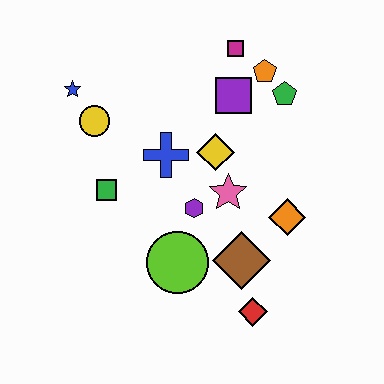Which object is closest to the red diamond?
The brown diamond is closest to the red diamond.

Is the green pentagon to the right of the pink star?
Yes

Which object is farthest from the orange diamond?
The blue star is farthest from the orange diamond.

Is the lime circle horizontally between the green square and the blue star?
No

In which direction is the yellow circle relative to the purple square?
The yellow circle is to the left of the purple square.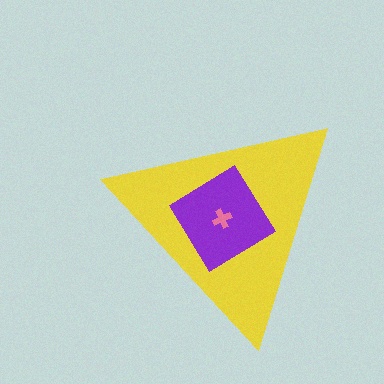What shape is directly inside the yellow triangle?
The purple diamond.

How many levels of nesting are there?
3.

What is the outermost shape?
The yellow triangle.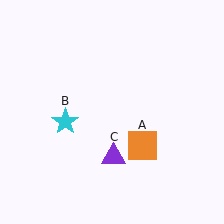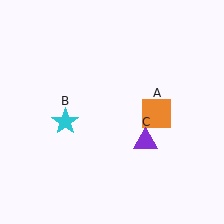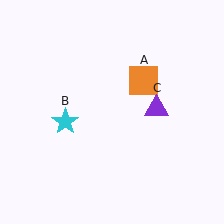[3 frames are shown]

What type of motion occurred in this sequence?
The orange square (object A), purple triangle (object C) rotated counterclockwise around the center of the scene.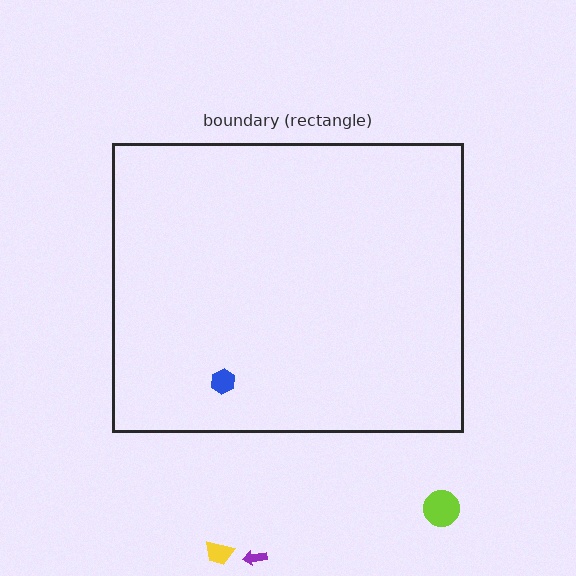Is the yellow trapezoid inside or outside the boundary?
Outside.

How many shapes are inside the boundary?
1 inside, 3 outside.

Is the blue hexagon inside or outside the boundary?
Inside.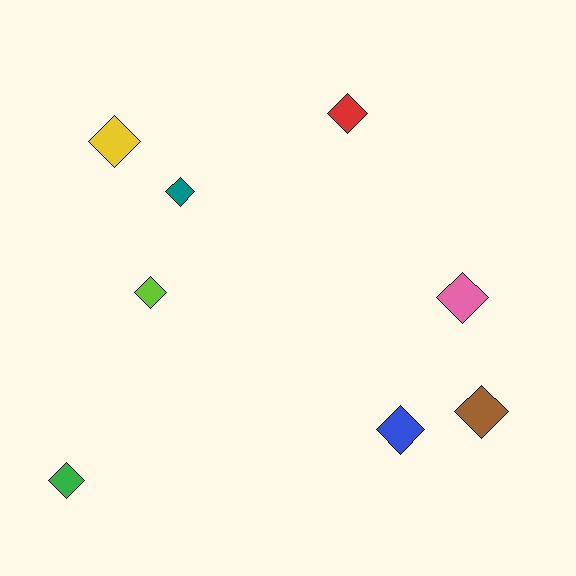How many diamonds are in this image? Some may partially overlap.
There are 8 diamonds.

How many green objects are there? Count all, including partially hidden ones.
There is 1 green object.